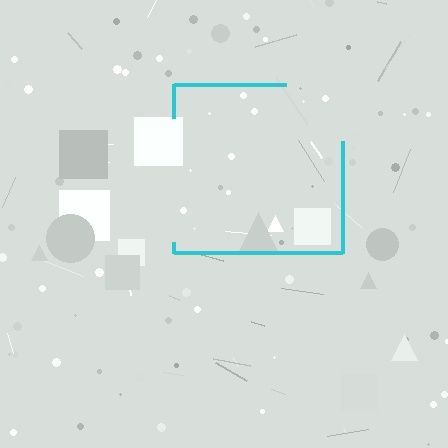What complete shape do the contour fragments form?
The contour fragments form a square.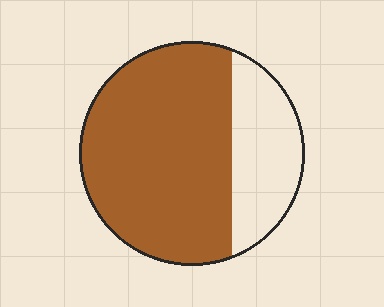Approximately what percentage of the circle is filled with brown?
Approximately 70%.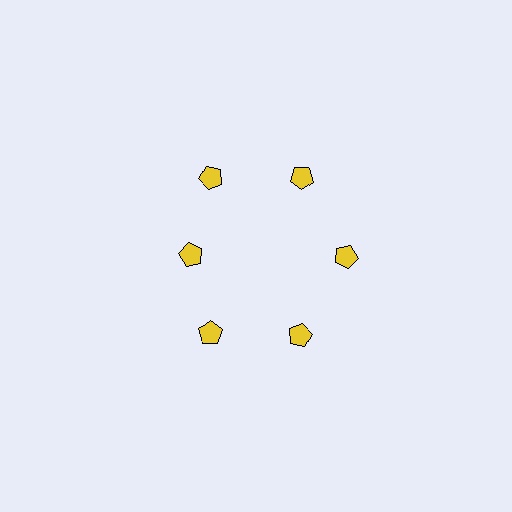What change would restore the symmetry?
The symmetry would be restored by moving it outward, back onto the ring so that all 6 pentagons sit at equal angles and equal distance from the center.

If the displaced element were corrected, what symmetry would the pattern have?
It would have 6-fold rotational symmetry — the pattern would map onto itself every 60 degrees.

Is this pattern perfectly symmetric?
No. The 6 yellow pentagons are arranged in a ring, but one element near the 9 o'clock position is pulled inward toward the center, breaking the 6-fold rotational symmetry.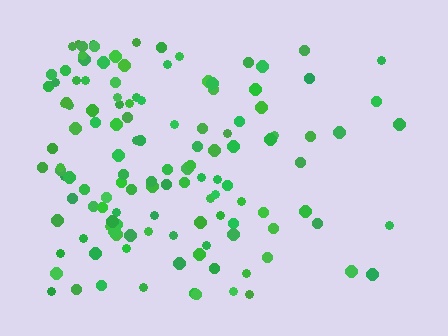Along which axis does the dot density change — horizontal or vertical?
Horizontal.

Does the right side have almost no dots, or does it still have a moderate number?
Still a moderate number, just noticeably fewer than the left.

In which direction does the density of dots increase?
From right to left, with the left side densest.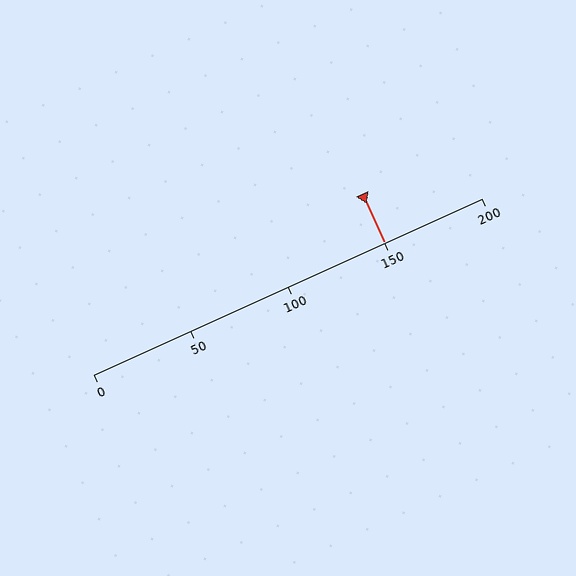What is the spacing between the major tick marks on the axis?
The major ticks are spaced 50 apart.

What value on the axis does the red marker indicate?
The marker indicates approximately 150.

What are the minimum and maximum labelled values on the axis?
The axis runs from 0 to 200.